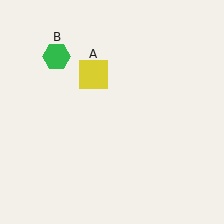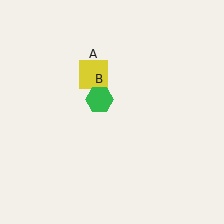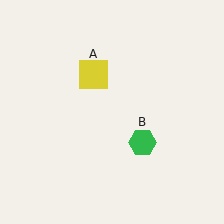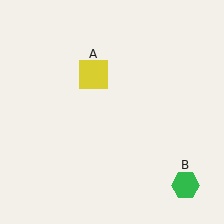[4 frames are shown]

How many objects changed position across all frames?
1 object changed position: green hexagon (object B).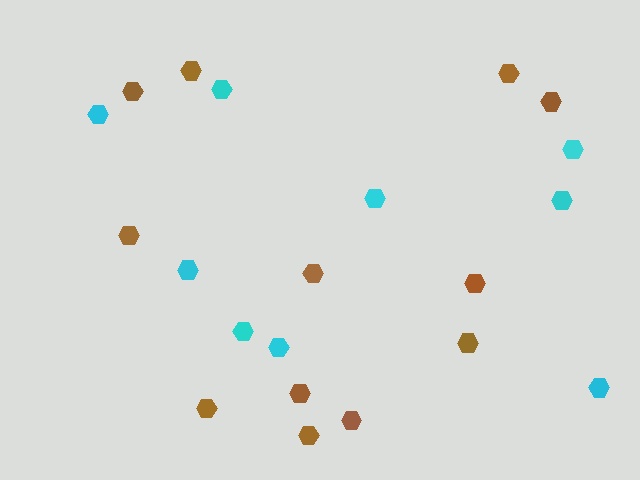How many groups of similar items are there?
There are 2 groups: one group of cyan hexagons (9) and one group of brown hexagons (12).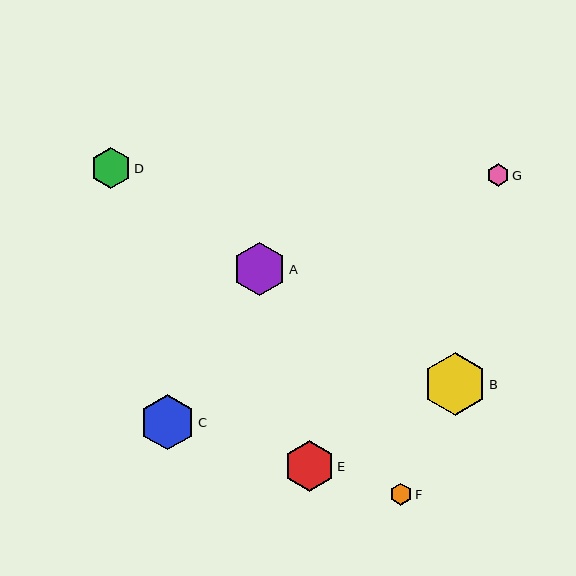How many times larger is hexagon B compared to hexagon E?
Hexagon B is approximately 1.2 times the size of hexagon E.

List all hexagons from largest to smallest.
From largest to smallest: B, C, A, E, D, G, F.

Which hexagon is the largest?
Hexagon B is the largest with a size of approximately 63 pixels.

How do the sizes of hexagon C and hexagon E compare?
Hexagon C and hexagon E are approximately the same size.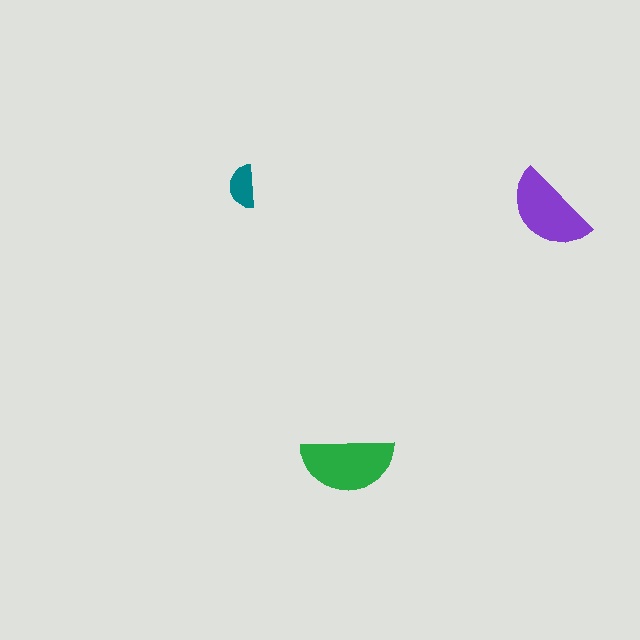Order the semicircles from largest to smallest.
the green one, the purple one, the teal one.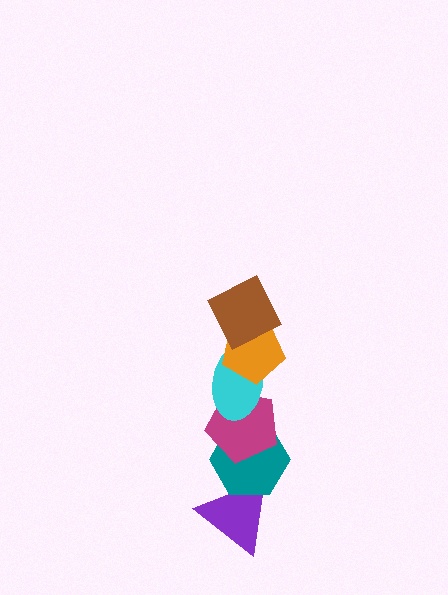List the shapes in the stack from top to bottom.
From top to bottom: the brown square, the orange pentagon, the cyan ellipse, the magenta pentagon, the teal hexagon, the purple triangle.